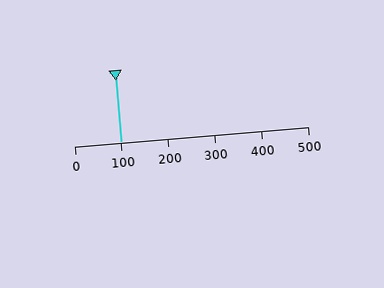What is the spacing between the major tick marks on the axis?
The major ticks are spaced 100 apart.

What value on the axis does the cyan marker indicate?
The marker indicates approximately 100.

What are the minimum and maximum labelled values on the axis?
The axis runs from 0 to 500.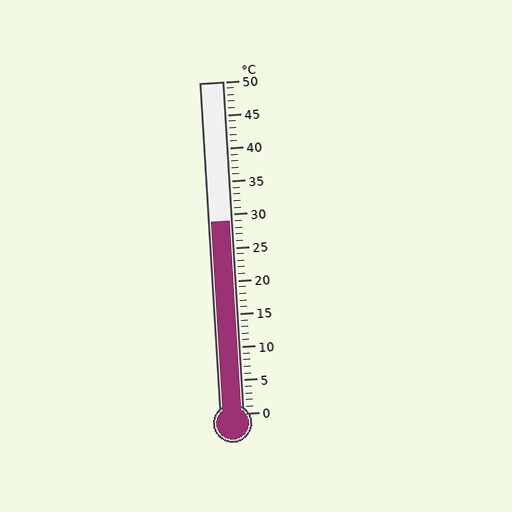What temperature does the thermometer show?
The thermometer shows approximately 29°C.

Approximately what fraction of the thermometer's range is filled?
The thermometer is filled to approximately 60% of its range.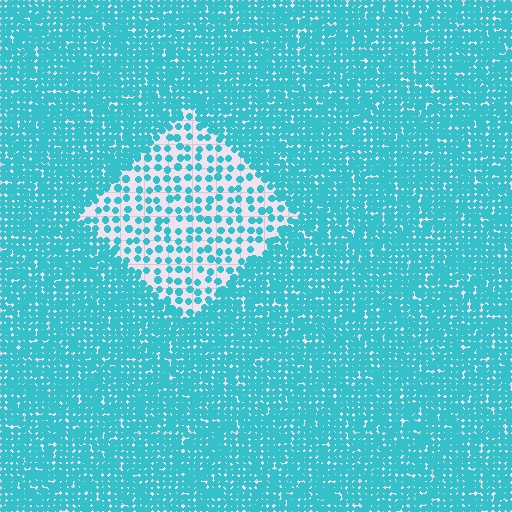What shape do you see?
I see a diamond.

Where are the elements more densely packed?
The elements are more densely packed outside the diamond boundary.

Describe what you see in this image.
The image contains small cyan elements arranged at two different densities. A diamond-shaped region is visible where the elements are less densely packed than the surrounding area.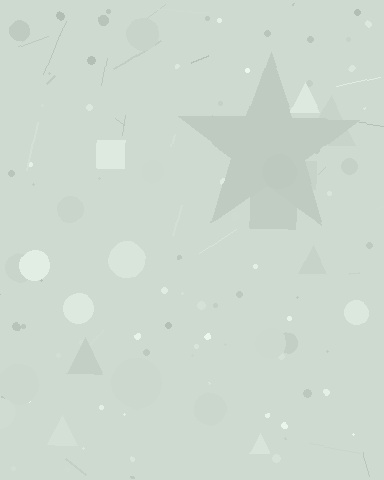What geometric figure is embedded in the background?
A star is embedded in the background.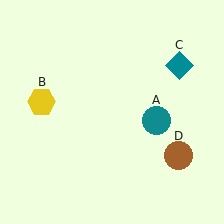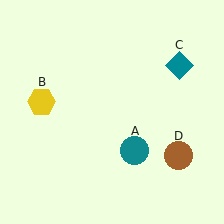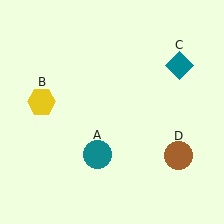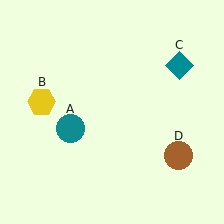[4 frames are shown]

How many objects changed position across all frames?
1 object changed position: teal circle (object A).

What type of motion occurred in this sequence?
The teal circle (object A) rotated clockwise around the center of the scene.